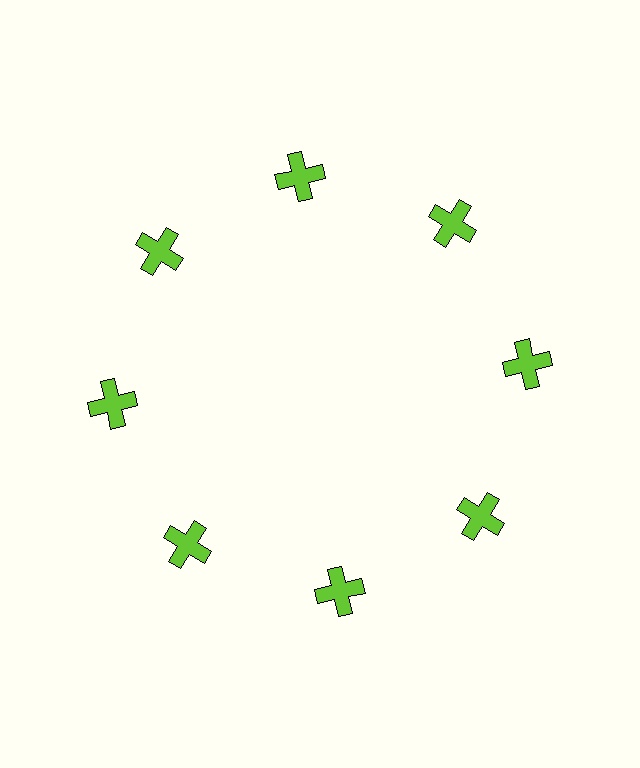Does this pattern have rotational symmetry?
Yes, this pattern has 8-fold rotational symmetry. It looks the same after rotating 45 degrees around the center.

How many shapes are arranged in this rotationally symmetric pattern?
There are 8 shapes, arranged in 8 groups of 1.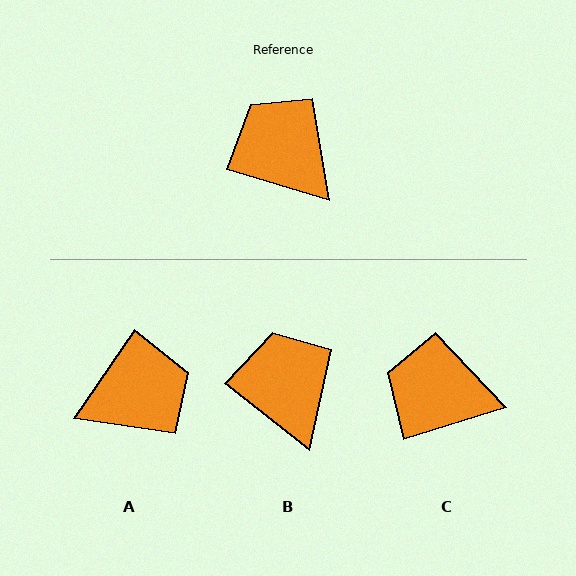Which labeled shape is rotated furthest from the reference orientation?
A, about 108 degrees away.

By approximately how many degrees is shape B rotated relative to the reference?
Approximately 22 degrees clockwise.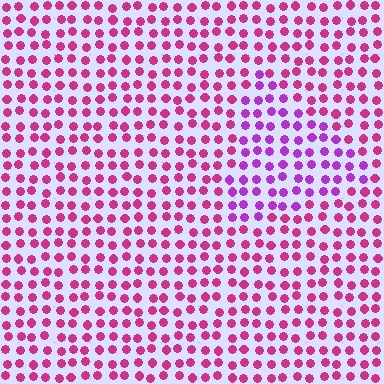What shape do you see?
I see a triangle.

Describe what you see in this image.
The image is filled with small magenta elements in a uniform arrangement. A triangle-shaped region is visible where the elements are tinted to a slightly different hue, forming a subtle color boundary.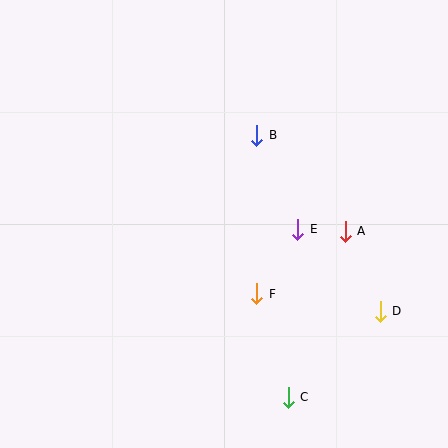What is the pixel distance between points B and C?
The distance between B and C is 264 pixels.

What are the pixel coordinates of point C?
Point C is at (288, 397).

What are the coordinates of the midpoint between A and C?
The midpoint between A and C is at (317, 314).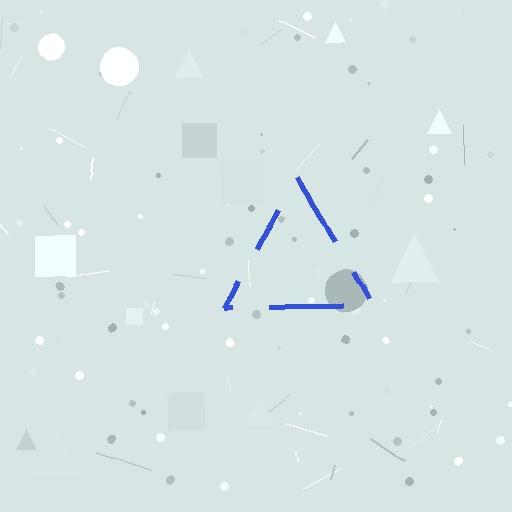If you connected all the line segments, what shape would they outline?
They would outline a triangle.